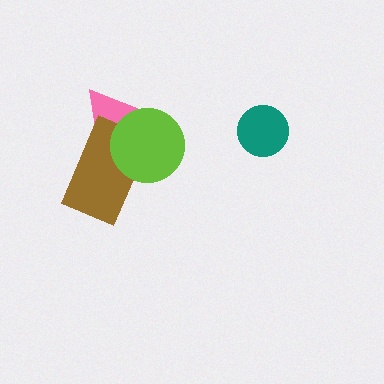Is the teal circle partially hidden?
No, no other shape covers it.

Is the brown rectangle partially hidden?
Yes, it is partially covered by another shape.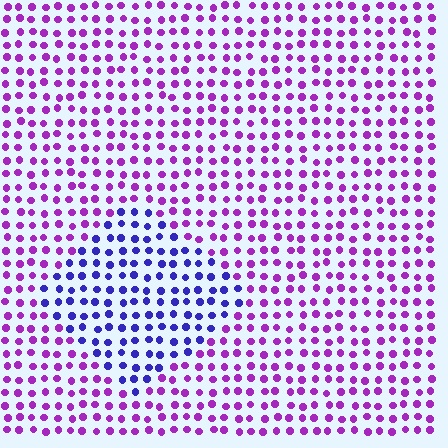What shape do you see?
I see a diamond.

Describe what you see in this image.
The image is filled with small purple elements in a uniform arrangement. A diamond-shaped region is visible where the elements are tinted to a slightly different hue, forming a subtle color boundary.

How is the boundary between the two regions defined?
The boundary is defined purely by a slight shift in hue (about 46 degrees). Spacing, size, and orientation are identical on both sides.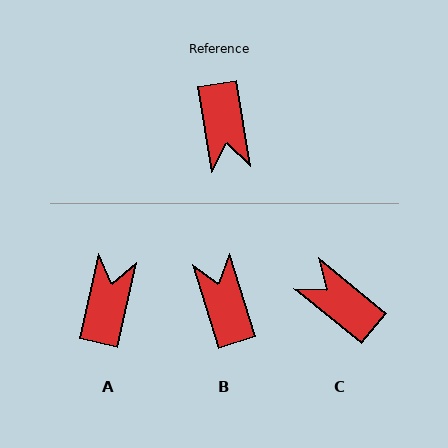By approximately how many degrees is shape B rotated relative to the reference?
Approximately 171 degrees clockwise.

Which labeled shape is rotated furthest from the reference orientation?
B, about 171 degrees away.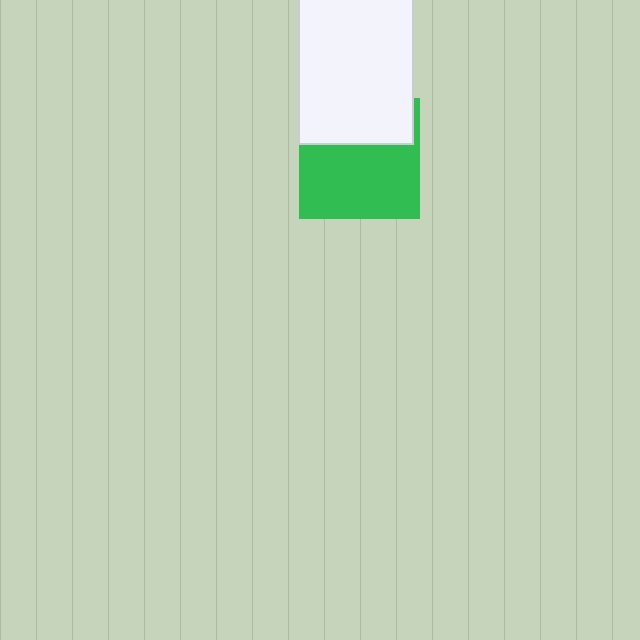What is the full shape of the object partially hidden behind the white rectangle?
The partially hidden object is a green square.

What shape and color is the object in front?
The object in front is a white rectangle.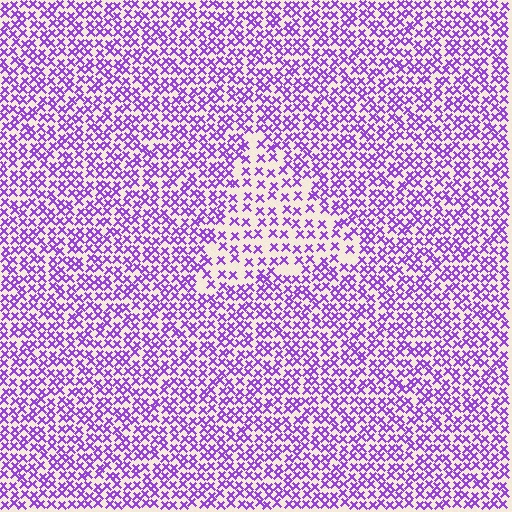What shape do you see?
I see a triangle.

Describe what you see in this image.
The image contains small purple elements arranged at two different densities. A triangle-shaped region is visible where the elements are less densely packed than the surrounding area.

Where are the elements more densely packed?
The elements are more densely packed outside the triangle boundary.